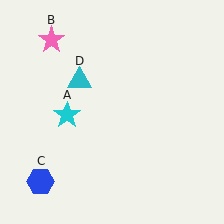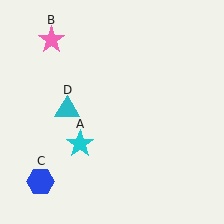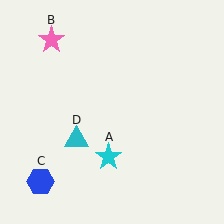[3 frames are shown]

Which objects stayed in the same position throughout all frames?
Pink star (object B) and blue hexagon (object C) remained stationary.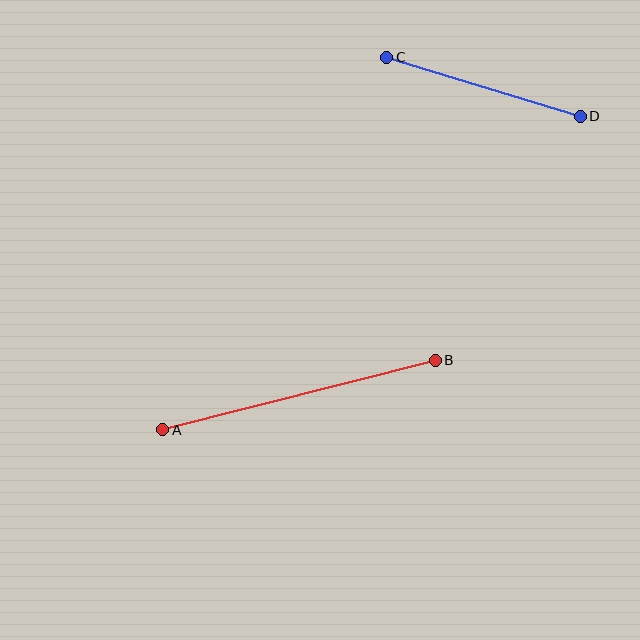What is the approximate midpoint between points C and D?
The midpoint is at approximately (483, 87) pixels.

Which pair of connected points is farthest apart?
Points A and B are farthest apart.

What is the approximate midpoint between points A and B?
The midpoint is at approximately (299, 395) pixels.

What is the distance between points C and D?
The distance is approximately 202 pixels.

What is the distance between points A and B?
The distance is approximately 281 pixels.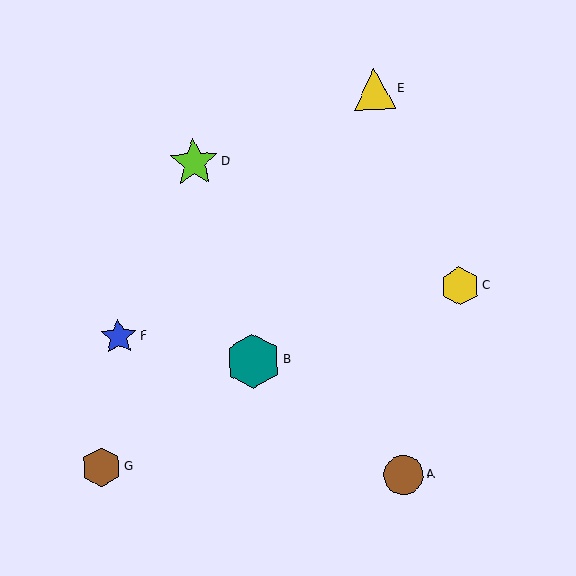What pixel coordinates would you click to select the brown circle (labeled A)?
Click at (404, 475) to select the brown circle A.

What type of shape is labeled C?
Shape C is a yellow hexagon.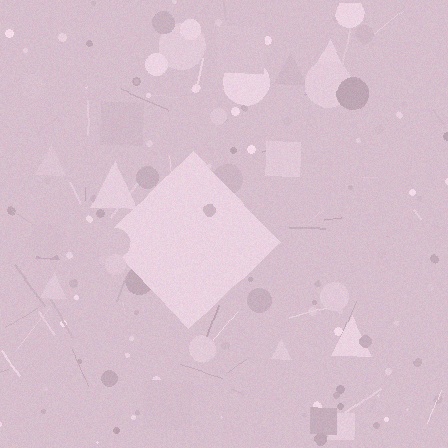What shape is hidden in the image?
A diamond is hidden in the image.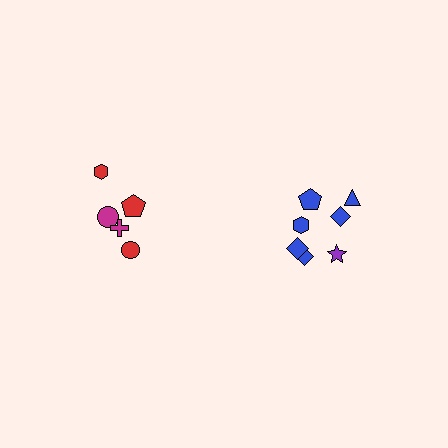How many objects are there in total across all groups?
There are 12 objects.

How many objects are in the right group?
There are 7 objects.